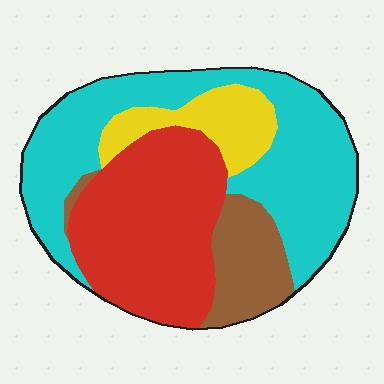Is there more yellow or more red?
Red.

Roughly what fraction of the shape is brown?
Brown covers about 15% of the shape.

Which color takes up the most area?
Cyan, at roughly 40%.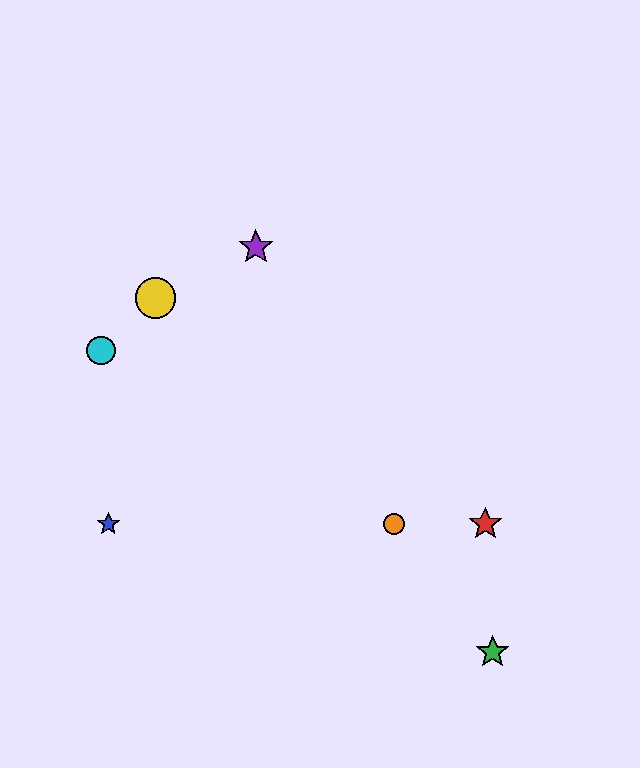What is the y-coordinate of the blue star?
The blue star is at y≈524.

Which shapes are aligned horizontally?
The red star, the blue star, the orange circle are aligned horizontally.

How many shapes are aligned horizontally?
3 shapes (the red star, the blue star, the orange circle) are aligned horizontally.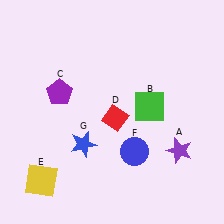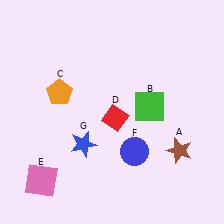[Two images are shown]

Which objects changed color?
A changed from purple to brown. C changed from purple to orange. E changed from yellow to pink.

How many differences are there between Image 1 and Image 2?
There are 3 differences between the two images.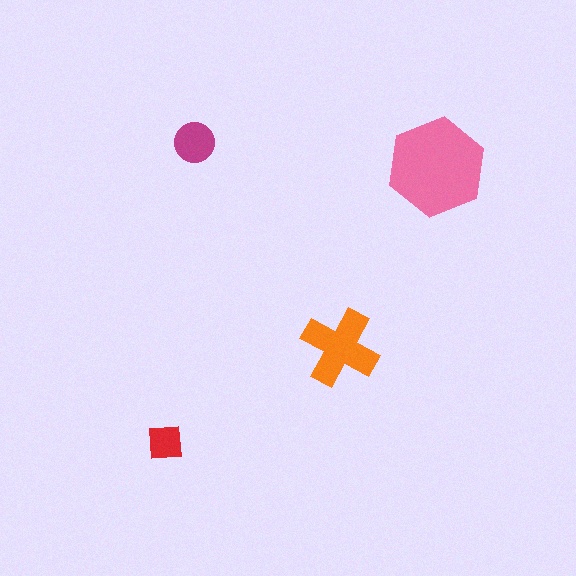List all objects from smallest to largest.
The red square, the magenta circle, the orange cross, the pink hexagon.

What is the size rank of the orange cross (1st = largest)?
2nd.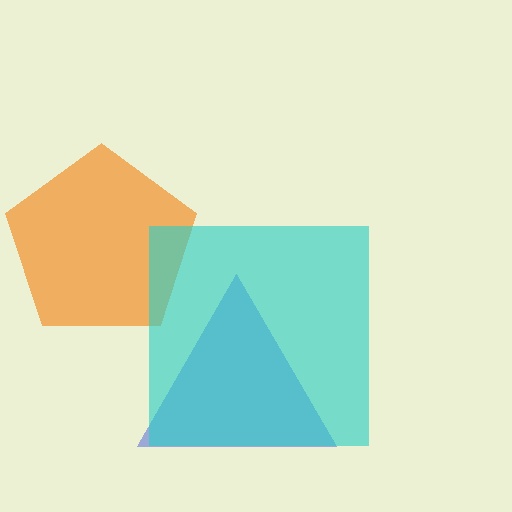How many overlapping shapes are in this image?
There are 3 overlapping shapes in the image.